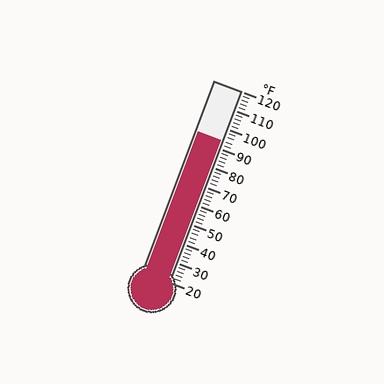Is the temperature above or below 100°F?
The temperature is below 100°F.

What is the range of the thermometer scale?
The thermometer scale ranges from 20°F to 120°F.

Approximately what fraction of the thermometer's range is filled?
The thermometer is filled to approximately 75% of its range.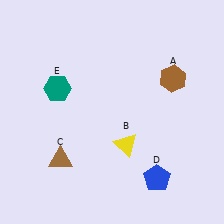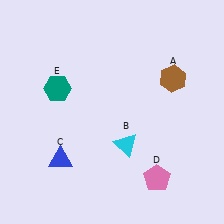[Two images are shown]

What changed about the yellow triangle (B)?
In Image 1, B is yellow. In Image 2, it changed to cyan.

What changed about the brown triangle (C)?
In Image 1, C is brown. In Image 2, it changed to blue.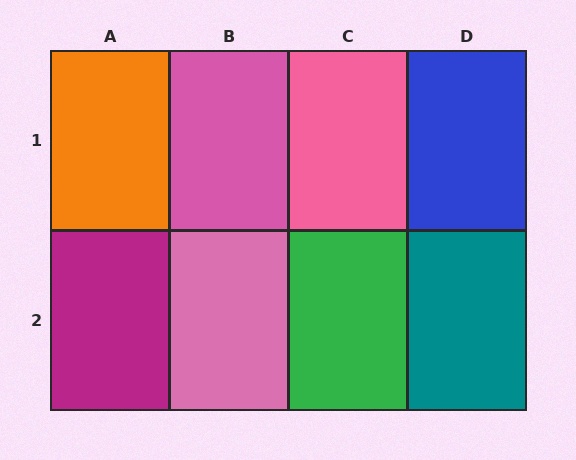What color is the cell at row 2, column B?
Pink.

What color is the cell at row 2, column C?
Green.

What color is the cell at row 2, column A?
Magenta.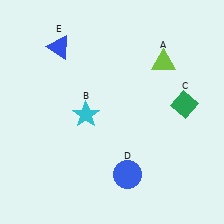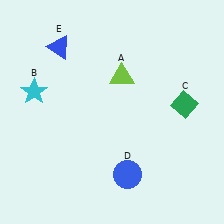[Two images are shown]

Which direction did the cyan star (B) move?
The cyan star (B) moved left.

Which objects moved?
The objects that moved are: the lime triangle (A), the cyan star (B).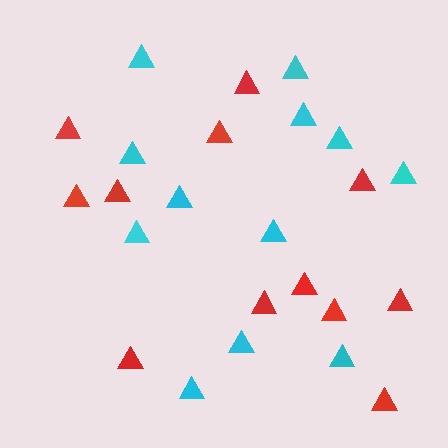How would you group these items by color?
There are 2 groups: one group of cyan triangles (12) and one group of red triangles (12).